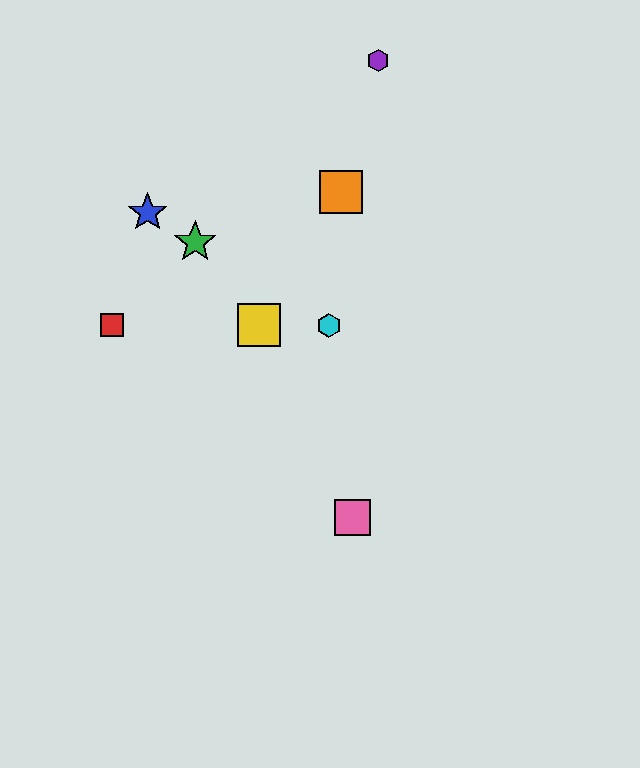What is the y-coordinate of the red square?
The red square is at y≈325.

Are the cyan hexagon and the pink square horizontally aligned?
No, the cyan hexagon is at y≈325 and the pink square is at y≈517.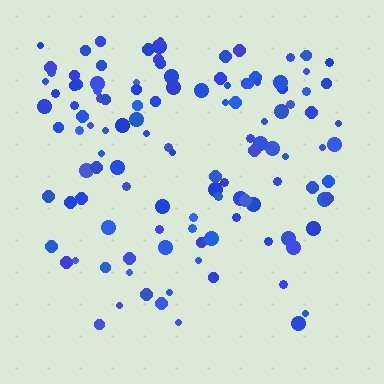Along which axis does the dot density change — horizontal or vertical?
Vertical.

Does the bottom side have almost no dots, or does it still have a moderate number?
Still a moderate number, just noticeably fewer than the top.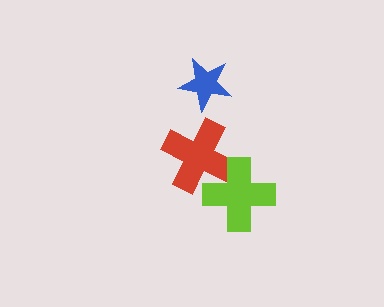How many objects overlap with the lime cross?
1 object overlaps with the lime cross.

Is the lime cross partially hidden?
No, no other shape covers it.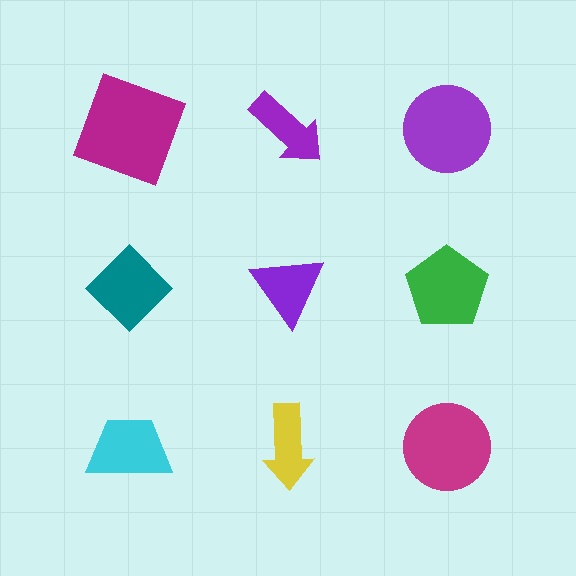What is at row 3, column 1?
A cyan trapezoid.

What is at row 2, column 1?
A teal diamond.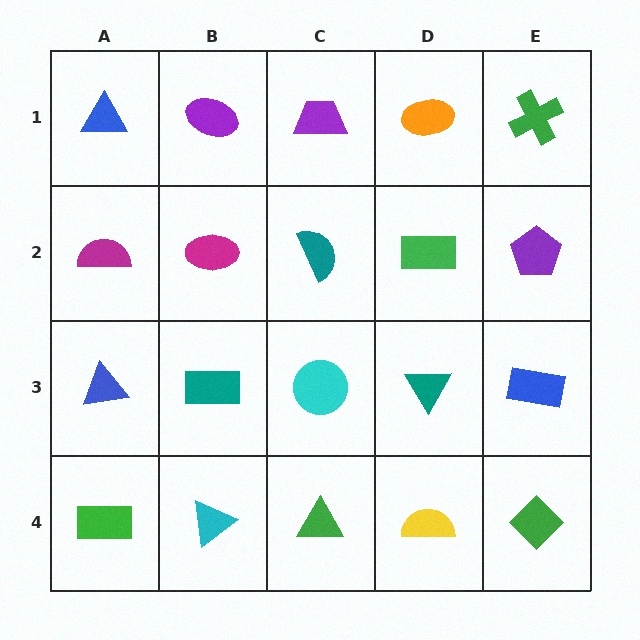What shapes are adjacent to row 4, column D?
A teal triangle (row 3, column D), a green triangle (row 4, column C), a green diamond (row 4, column E).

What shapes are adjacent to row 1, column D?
A green rectangle (row 2, column D), a purple trapezoid (row 1, column C), a green cross (row 1, column E).